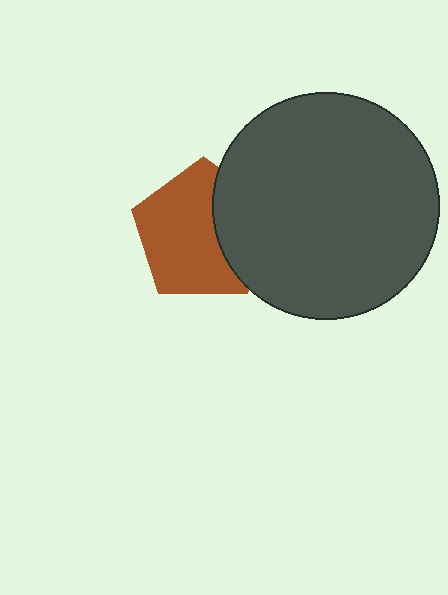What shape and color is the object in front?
The object in front is a dark gray circle.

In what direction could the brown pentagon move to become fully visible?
The brown pentagon could move left. That would shift it out from behind the dark gray circle entirely.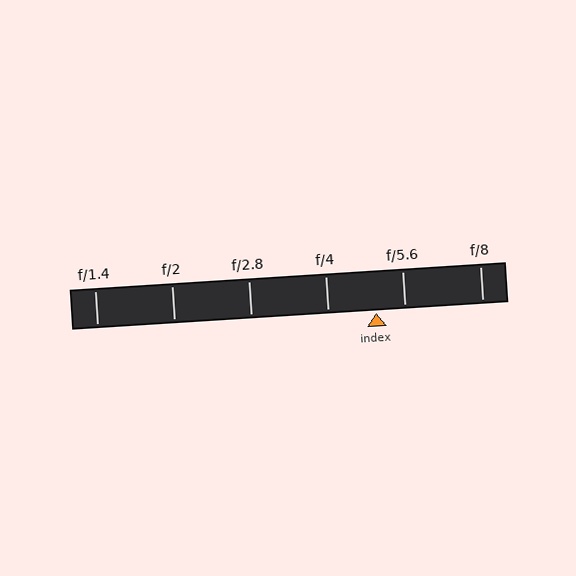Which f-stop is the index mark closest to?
The index mark is closest to f/5.6.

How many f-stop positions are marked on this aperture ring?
There are 6 f-stop positions marked.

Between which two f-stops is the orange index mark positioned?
The index mark is between f/4 and f/5.6.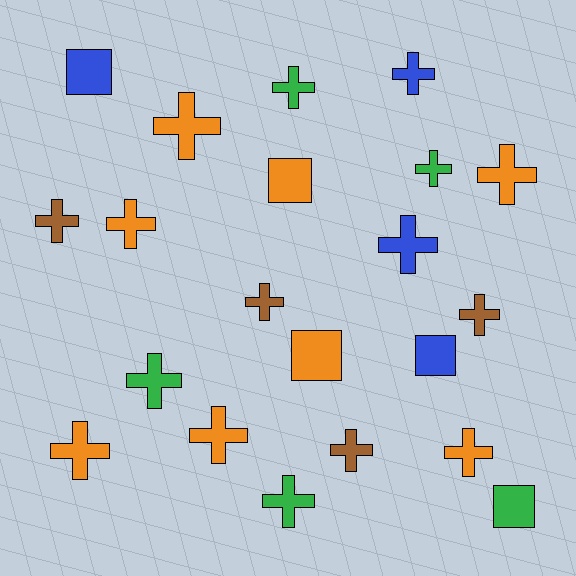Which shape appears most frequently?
Cross, with 16 objects.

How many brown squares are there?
There are no brown squares.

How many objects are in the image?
There are 21 objects.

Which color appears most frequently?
Orange, with 8 objects.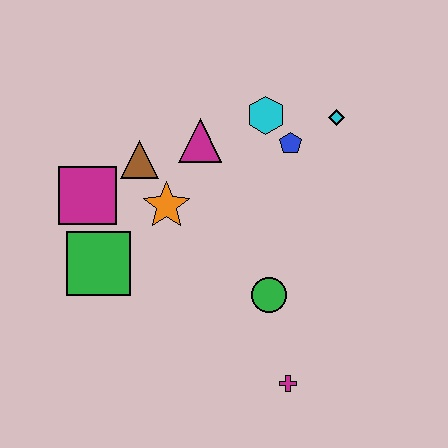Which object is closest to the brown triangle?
The orange star is closest to the brown triangle.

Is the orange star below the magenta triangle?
Yes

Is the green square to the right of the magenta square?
Yes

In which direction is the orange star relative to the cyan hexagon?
The orange star is to the left of the cyan hexagon.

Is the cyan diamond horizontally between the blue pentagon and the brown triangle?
No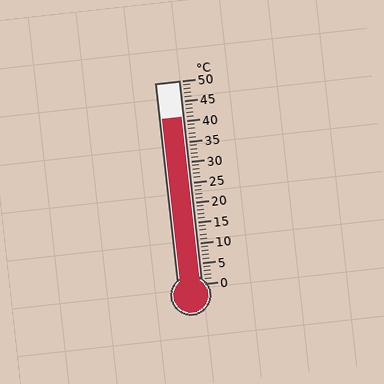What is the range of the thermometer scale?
The thermometer scale ranges from 0°C to 50°C.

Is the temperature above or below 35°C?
The temperature is above 35°C.